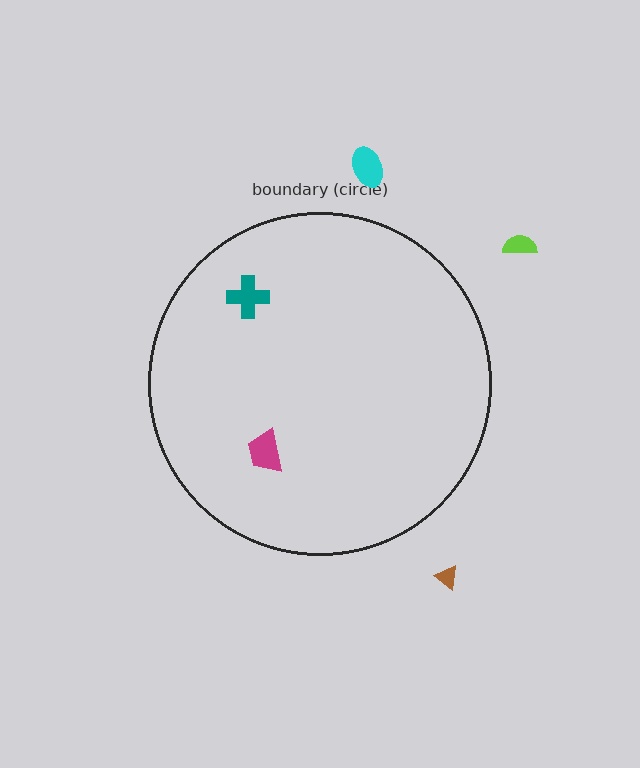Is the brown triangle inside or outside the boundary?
Outside.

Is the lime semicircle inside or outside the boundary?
Outside.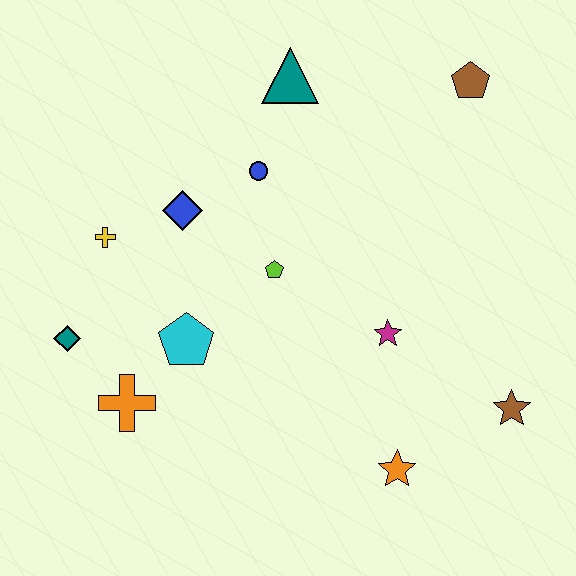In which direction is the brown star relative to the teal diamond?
The brown star is to the right of the teal diamond.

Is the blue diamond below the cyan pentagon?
No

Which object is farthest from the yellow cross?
The brown star is farthest from the yellow cross.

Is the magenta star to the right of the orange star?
No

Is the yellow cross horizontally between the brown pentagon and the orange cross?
No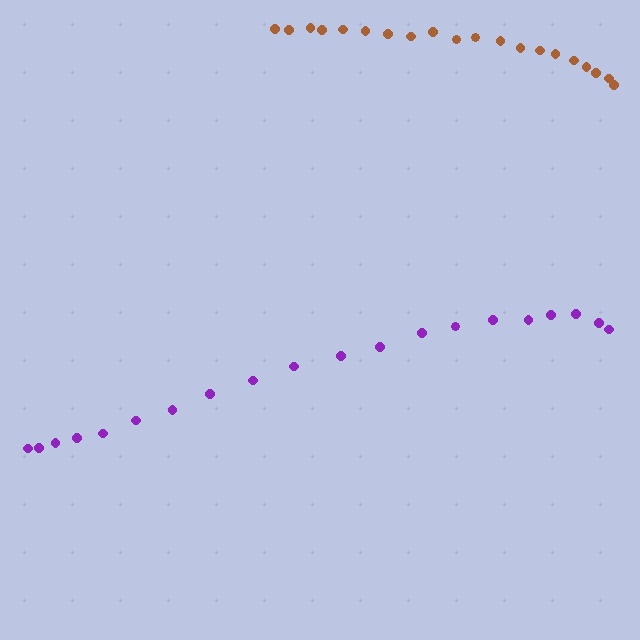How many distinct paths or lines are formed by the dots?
There are 2 distinct paths.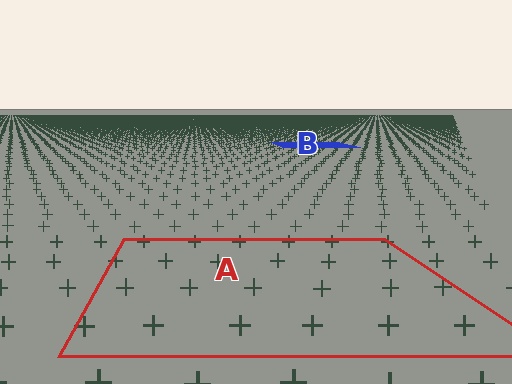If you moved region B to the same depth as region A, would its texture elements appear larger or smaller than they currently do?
They would appear larger. At a closer depth, the same texture elements are projected at a bigger on-screen size.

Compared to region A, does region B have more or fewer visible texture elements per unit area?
Region B has more texture elements per unit area — they are packed more densely because it is farther away.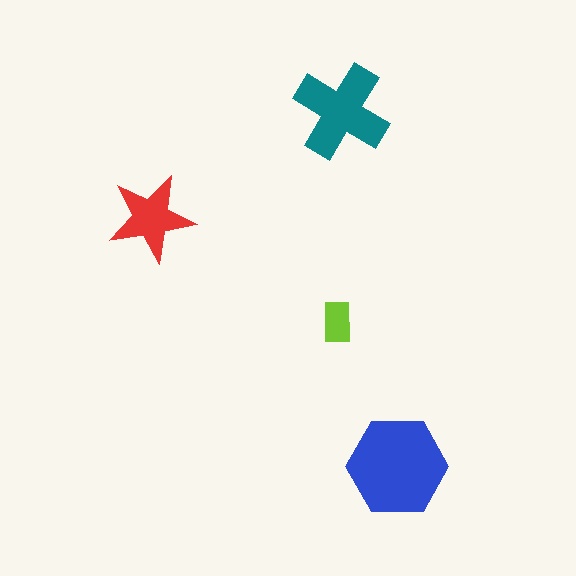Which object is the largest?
The blue hexagon.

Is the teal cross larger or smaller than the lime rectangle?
Larger.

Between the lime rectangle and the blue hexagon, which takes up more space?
The blue hexagon.